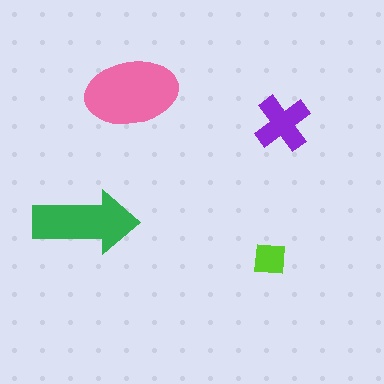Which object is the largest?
The pink ellipse.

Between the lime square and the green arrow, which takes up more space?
The green arrow.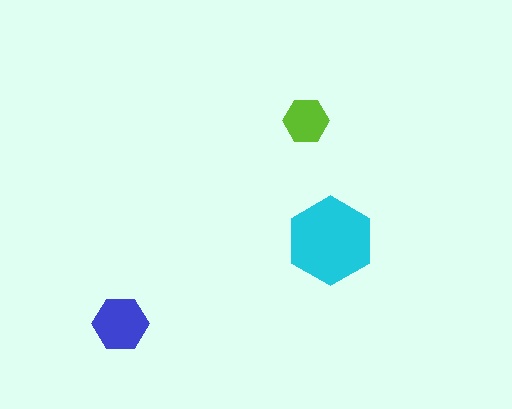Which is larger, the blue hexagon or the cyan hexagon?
The cyan one.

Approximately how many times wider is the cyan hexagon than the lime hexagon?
About 2 times wider.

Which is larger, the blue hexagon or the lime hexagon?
The blue one.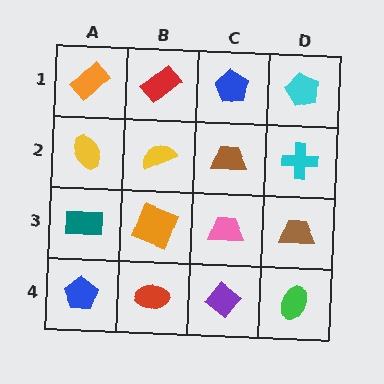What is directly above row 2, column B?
A red rectangle.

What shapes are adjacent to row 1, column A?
A yellow ellipse (row 2, column A), a red rectangle (row 1, column B).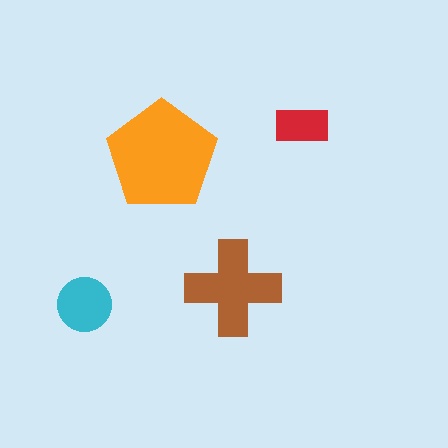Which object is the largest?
The orange pentagon.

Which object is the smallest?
The red rectangle.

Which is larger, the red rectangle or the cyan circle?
The cyan circle.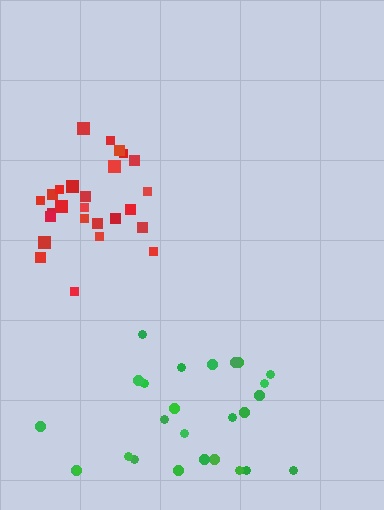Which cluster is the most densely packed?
Red.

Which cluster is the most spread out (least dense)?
Green.